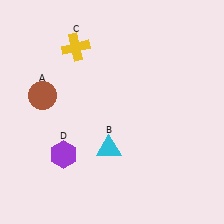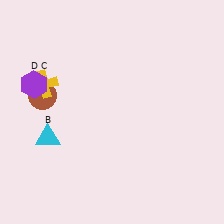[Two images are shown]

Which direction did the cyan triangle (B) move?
The cyan triangle (B) moved left.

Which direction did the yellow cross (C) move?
The yellow cross (C) moved down.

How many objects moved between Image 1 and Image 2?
3 objects moved between the two images.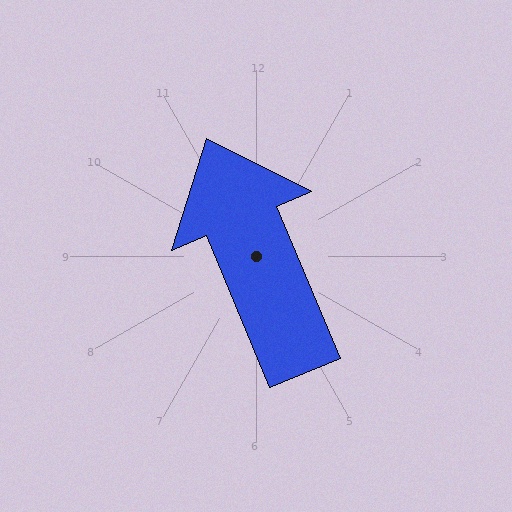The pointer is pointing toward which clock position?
Roughly 11 o'clock.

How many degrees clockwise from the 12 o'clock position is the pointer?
Approximately 337 degrees.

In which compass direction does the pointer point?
Northwest.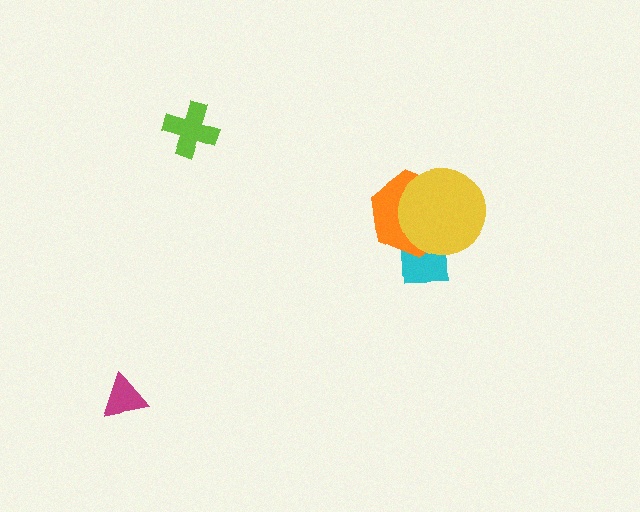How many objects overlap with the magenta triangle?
0 objects overlap with the magenta triangle.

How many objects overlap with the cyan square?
2 objects overlap with the cyan square.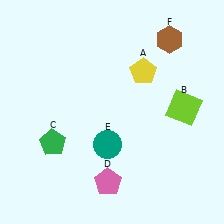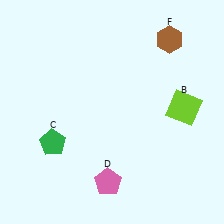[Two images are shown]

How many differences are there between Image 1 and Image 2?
There are 2 differences between the two images.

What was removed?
The yellow pentagon (A), the teal circle (E) were removed in Image 2.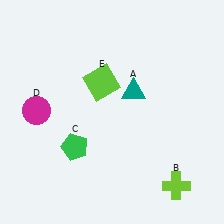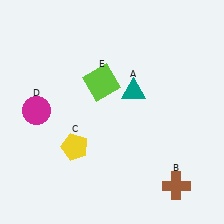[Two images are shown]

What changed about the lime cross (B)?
In Image 1, B is lime. In Image 2, it changed to brown.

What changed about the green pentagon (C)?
In Image 1, C is green. In Image 2, it changed to yellow.